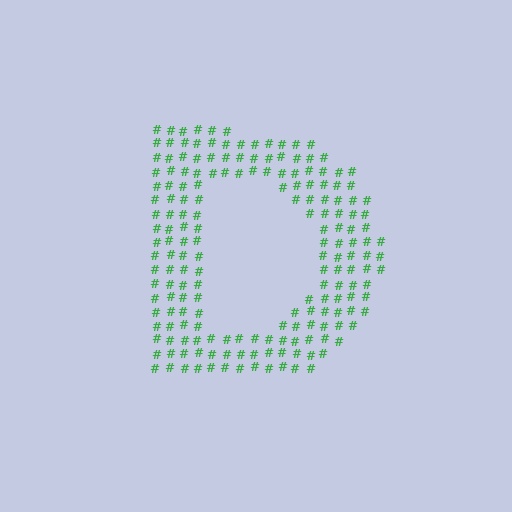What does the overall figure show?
The overall figure shows the letter D.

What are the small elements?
The small elements are hash symbols.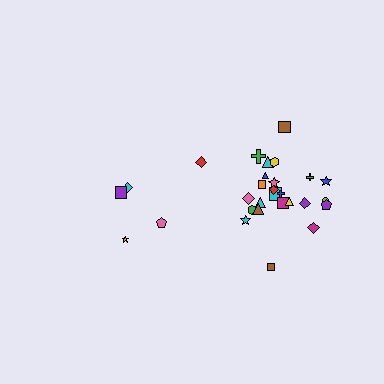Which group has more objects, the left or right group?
The right group.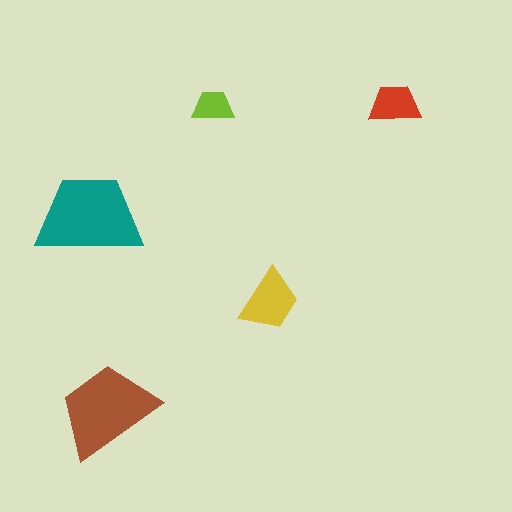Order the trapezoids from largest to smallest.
the teal one, the brown one, the yellow one, the red one, the lime one.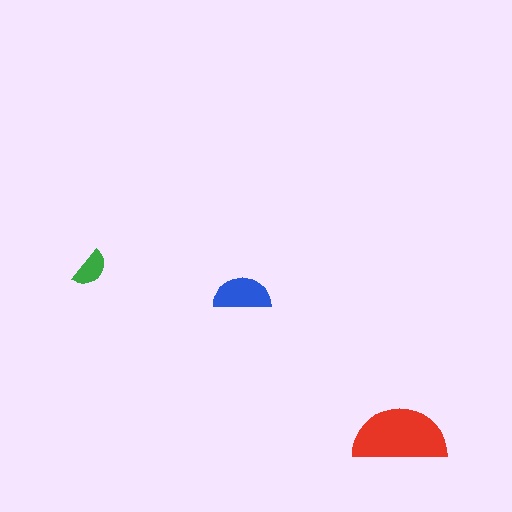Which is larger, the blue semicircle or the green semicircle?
The blue one.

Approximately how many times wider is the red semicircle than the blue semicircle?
About 1.5 times wider.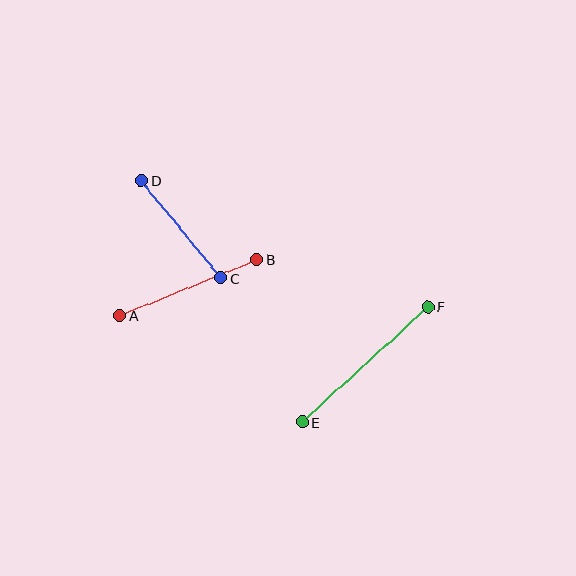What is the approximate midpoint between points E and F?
The midpoint is at approximately (365, 365) pixels.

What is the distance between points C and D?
The distance is approximately 126 pixels.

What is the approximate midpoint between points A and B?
The midpoint is at approximately (188, 288) pixels.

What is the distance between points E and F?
The distance is approximately 171 pixels.